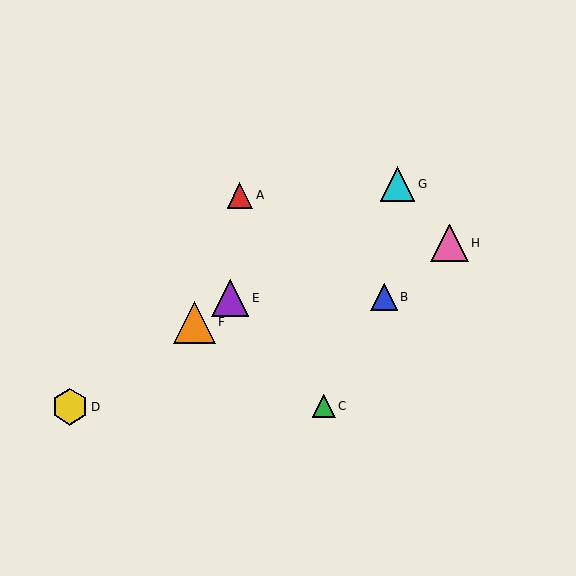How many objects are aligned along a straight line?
4 objects (D, E, F, G) are aligned along a straight line.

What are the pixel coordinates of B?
Object B is at (384, 297).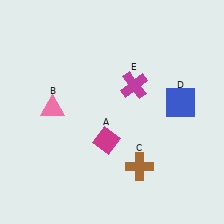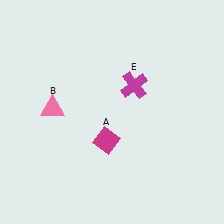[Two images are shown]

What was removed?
The blue square (D), the brown cross (C) were removed in Image 2.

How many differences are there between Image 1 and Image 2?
There are 2 differences between the two images.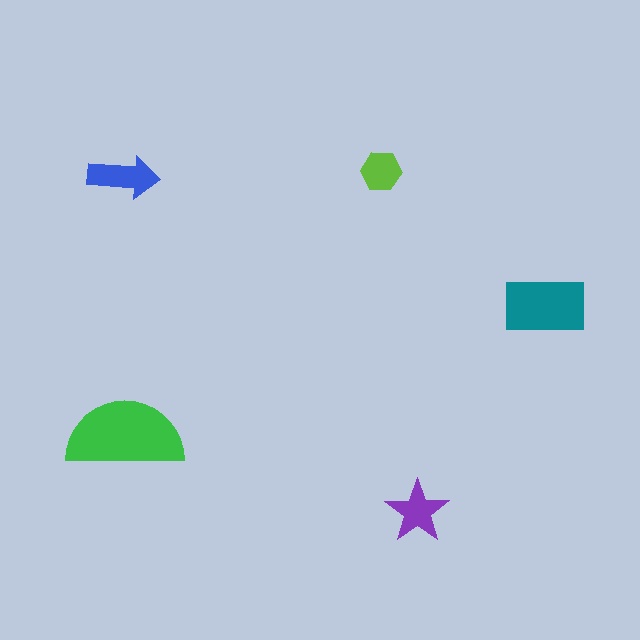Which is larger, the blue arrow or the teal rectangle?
The teal rectangle.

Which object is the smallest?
The lime hexagon.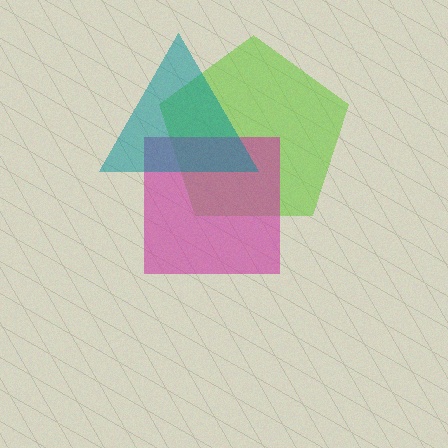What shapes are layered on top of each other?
The layered shapes are: a lime pentagon, a magenta square, a teal triangle.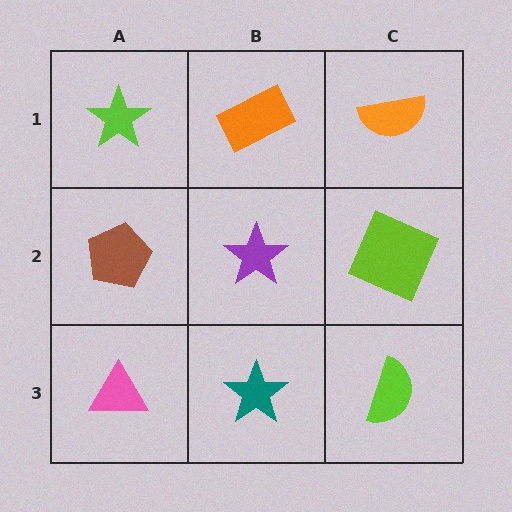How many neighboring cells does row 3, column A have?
2.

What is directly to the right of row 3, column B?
A lime semicircle.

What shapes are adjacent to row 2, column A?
A lime star (row 1, column A), a pink triangle (row 3, column A), a purple star (row 2, column B).